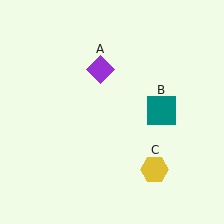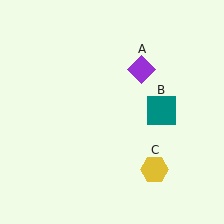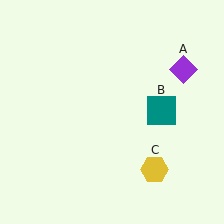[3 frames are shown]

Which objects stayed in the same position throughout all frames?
Teal square (object B) and yellow hexagon (object C) remained stationary.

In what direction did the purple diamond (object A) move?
The purple diamond (object A) moved right.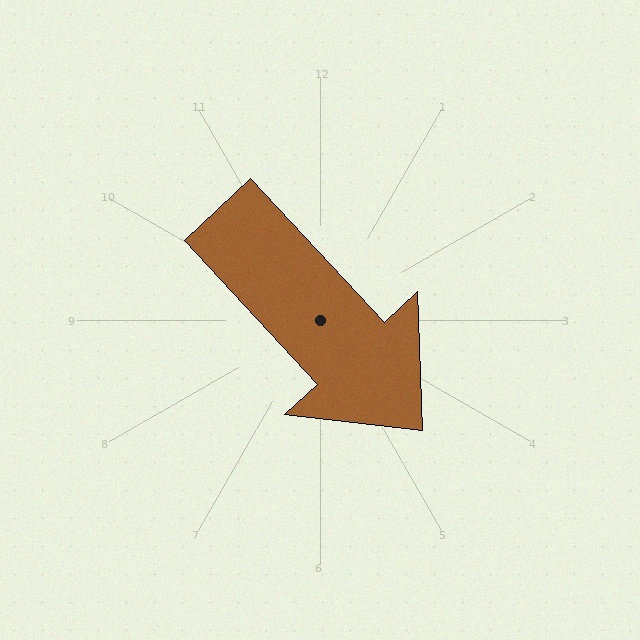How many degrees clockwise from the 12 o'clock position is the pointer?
Approximately 137 degrees.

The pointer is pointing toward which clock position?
Roughly 5 o'clock.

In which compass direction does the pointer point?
Southeast.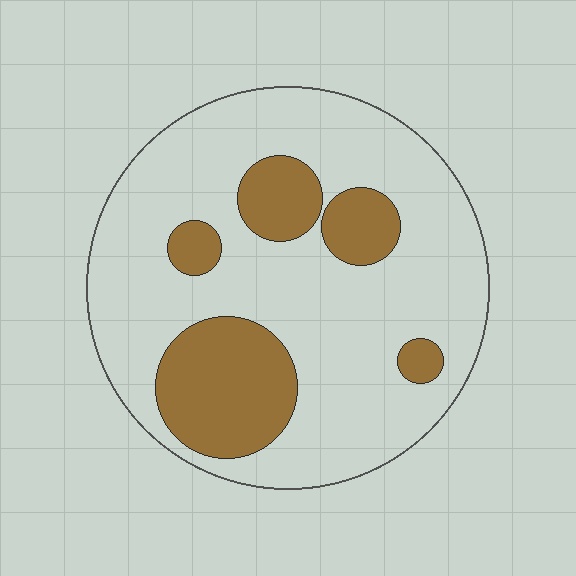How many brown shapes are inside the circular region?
5.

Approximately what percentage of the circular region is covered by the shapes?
Approximately 25%.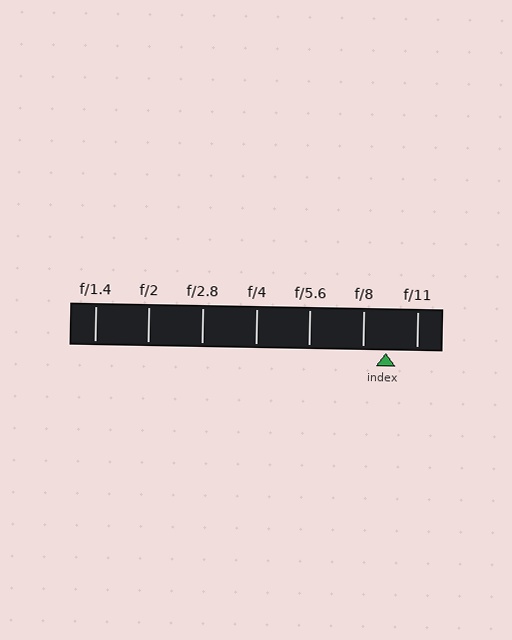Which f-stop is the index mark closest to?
The index mark is closest to f/8.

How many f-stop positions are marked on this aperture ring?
There are 7 f-stop positions marked.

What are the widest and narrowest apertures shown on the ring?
The widest aperture shown is f/1.4 and the narrowest is f/11.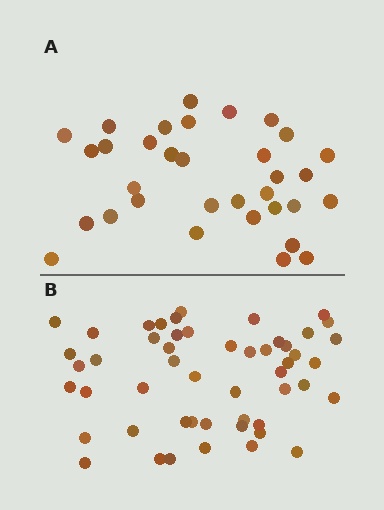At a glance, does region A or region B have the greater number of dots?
Region B (the bottom region) has more dots.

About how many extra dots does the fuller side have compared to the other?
Region B has approximately 20 more dots than region A.